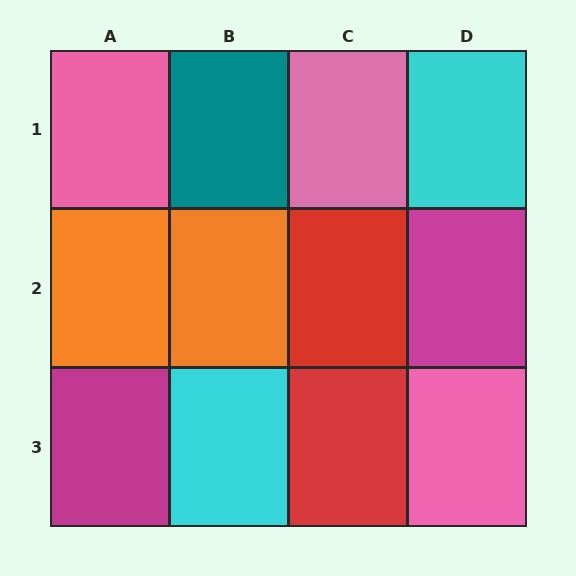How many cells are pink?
3 cells are pink.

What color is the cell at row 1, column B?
Teal.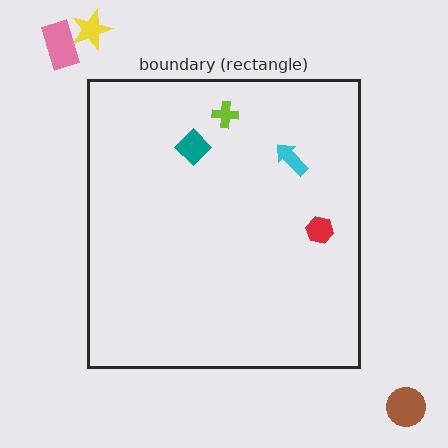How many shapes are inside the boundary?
4 inside, 3 outside.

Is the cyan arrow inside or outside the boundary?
Inside.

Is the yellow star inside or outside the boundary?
Outside.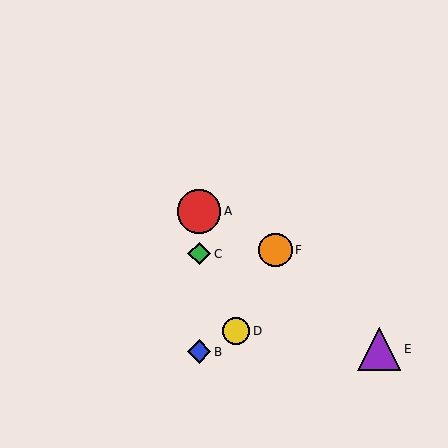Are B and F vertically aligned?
No, B is at x≈199 and F is at x≈275.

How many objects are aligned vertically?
3 objects (A, B, C) are aligned vertically.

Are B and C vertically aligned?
Yes, both are at x≈199.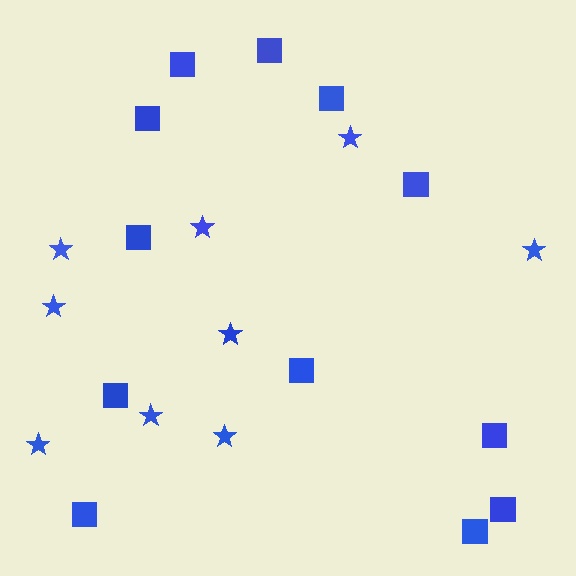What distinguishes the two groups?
There are 2 groups: one group of stars (9) and one group of squares (12).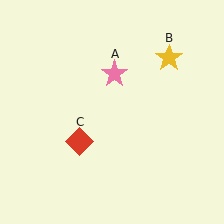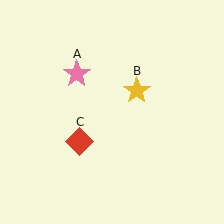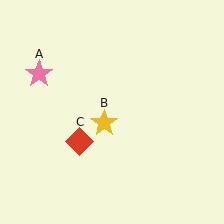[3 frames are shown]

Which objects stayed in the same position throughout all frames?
Red diamond (object C) remained stationary.